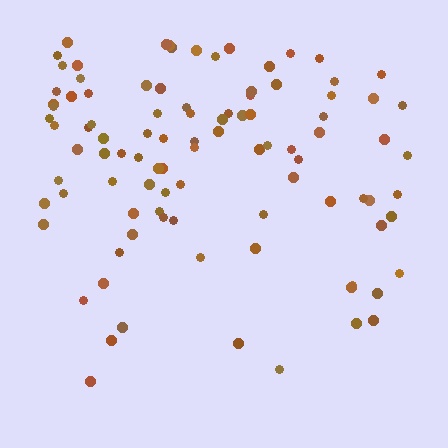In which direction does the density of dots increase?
From bottom to top, with the top side densest.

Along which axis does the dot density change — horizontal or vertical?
Vertical.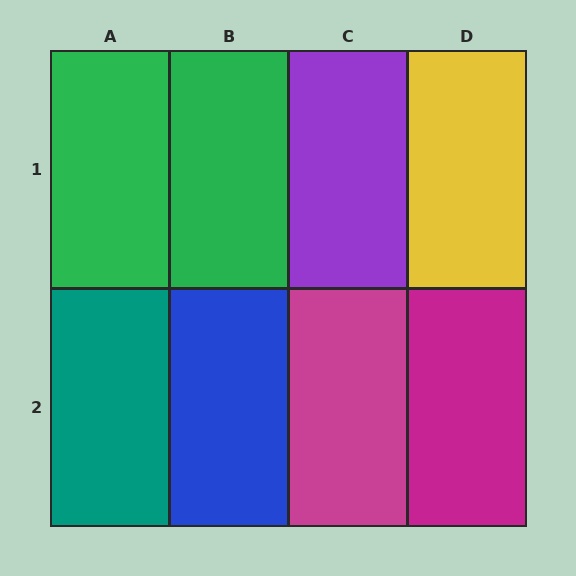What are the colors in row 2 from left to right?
Teal, blue, magenta, magenta.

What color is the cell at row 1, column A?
Green.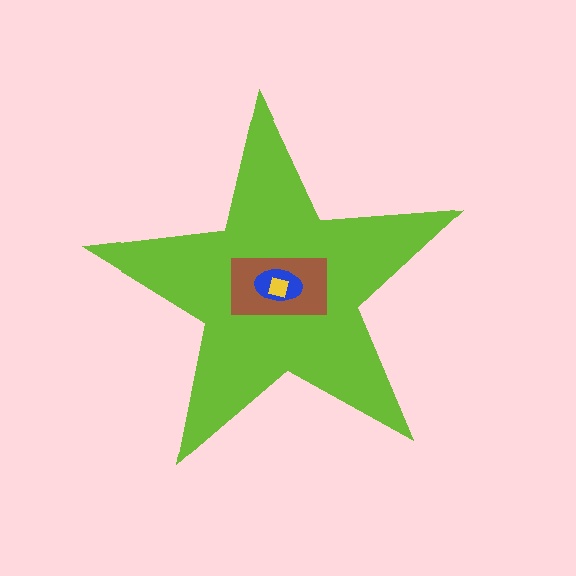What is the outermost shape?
The lime star.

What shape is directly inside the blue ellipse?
The yellow square.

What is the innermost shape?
The yellow square.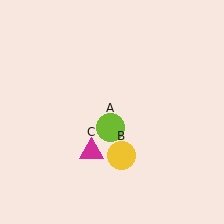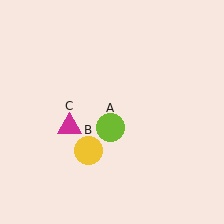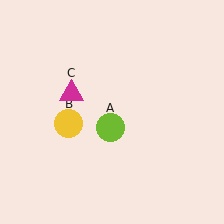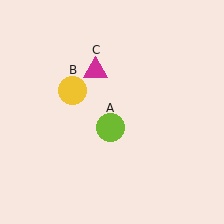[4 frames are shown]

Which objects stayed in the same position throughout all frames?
Lime circle (object A) remained stationary.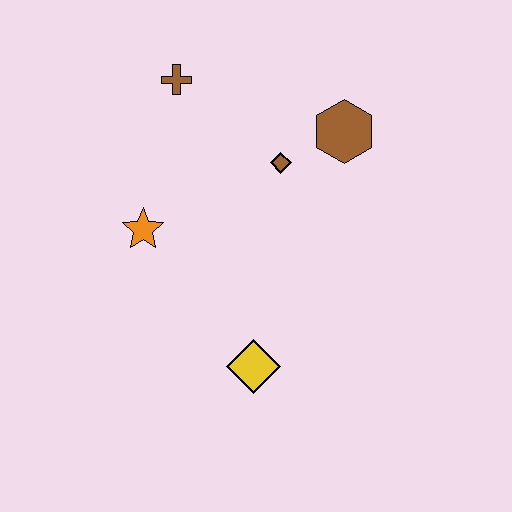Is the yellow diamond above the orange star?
No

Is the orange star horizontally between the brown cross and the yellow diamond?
No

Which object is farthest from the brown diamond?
The yellow diamond is farthest from the brown diamond.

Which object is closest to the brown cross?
The brown diamond is closest to the brown cross.